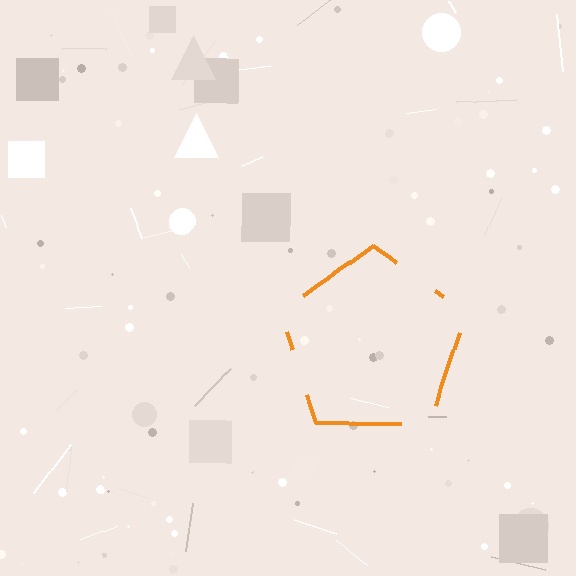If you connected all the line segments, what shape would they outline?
They would outline a pentagon.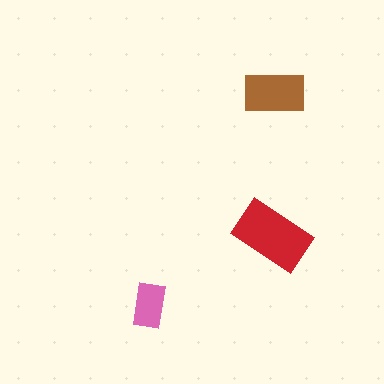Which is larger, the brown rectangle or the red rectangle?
The red one.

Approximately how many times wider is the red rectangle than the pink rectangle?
About 1.5 times wider.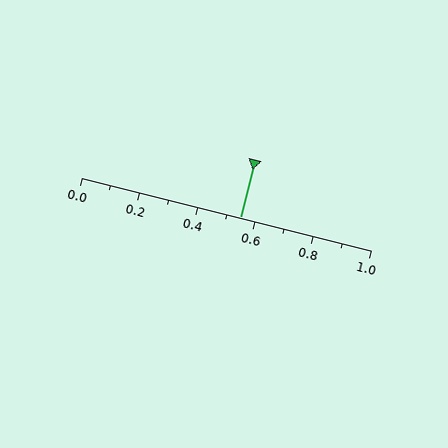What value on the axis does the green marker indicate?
The marker indicates approximately 0.55.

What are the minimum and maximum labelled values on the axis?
The axis runs from 0.0 to 1.0.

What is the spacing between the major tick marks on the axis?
The major ticks are spaced 0.2 apart.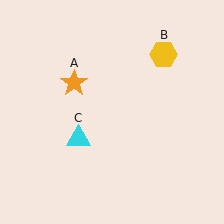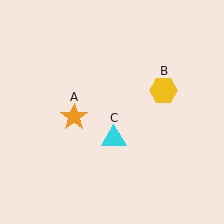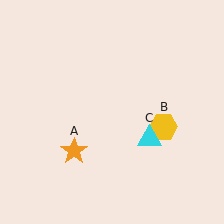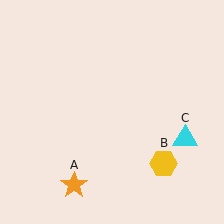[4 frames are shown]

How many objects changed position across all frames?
3 objects changed position: orange star (object A), yellow hexagon (object B), cyan triangle (object C).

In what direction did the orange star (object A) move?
The orange star (object A) moved down.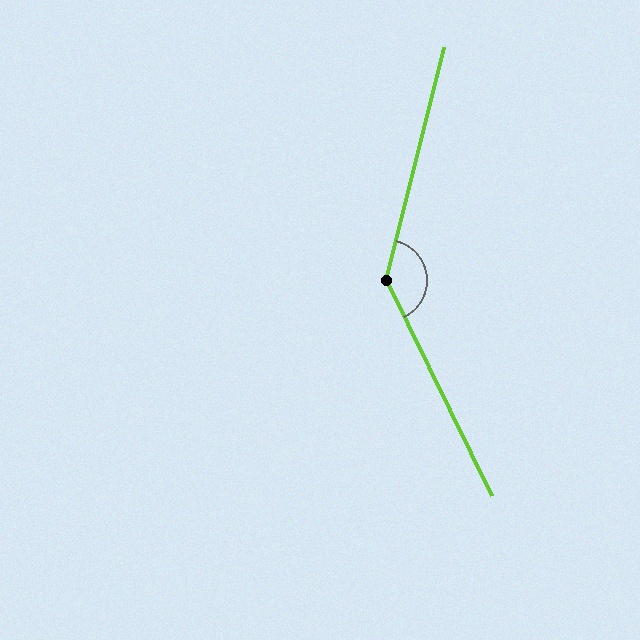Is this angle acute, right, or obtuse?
It is obtuse.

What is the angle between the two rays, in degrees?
Approximately 140 degrees.